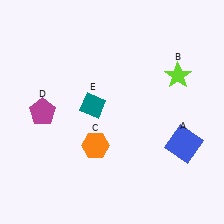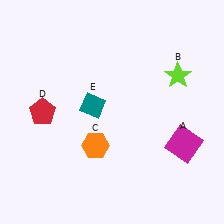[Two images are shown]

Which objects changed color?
A changed from blue to magenta. D changed from magenta to red.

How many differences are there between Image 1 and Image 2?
There are 2 differences between the two images.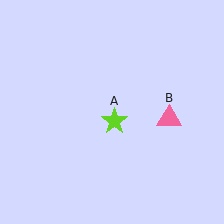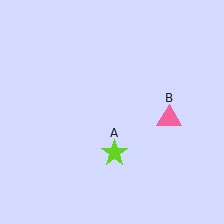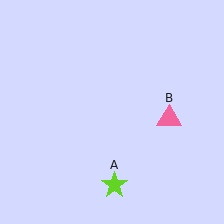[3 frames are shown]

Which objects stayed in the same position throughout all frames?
Pink triangle (object B) remained stationary.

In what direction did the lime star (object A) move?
The lime star (object A) moved down.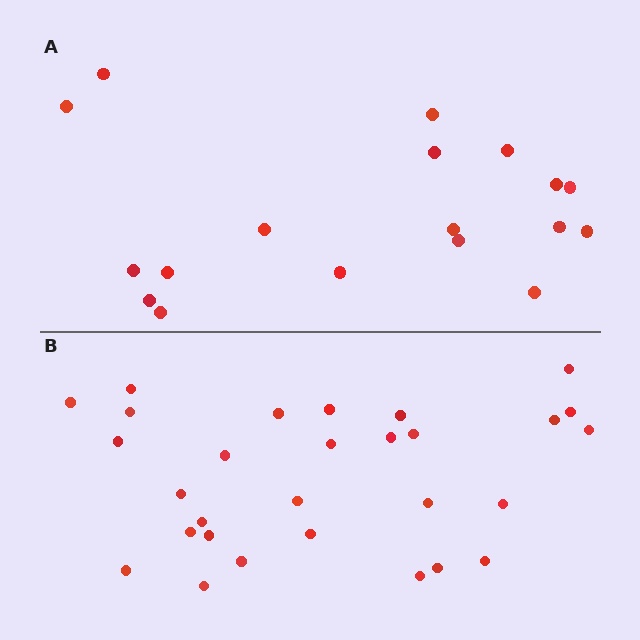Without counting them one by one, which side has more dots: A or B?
Region B (the bottom region) has more dots.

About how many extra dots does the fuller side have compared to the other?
Region B has roughly 12 or so more dots than region A.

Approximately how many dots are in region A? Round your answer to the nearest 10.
About 20 dots. (The exact count is 18, which rounds to 20.)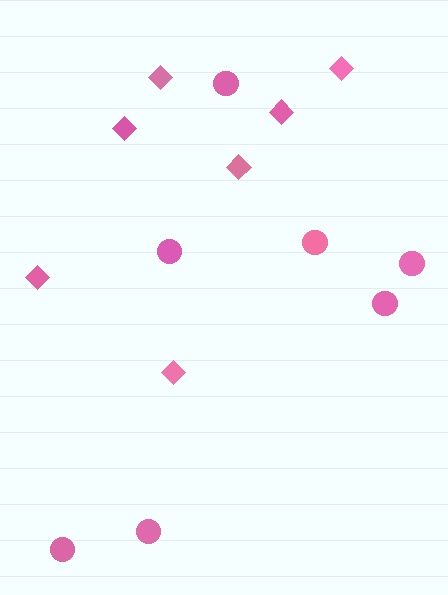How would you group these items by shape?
There are 2 groups: one group of circles (7) and one group of diamonds (7).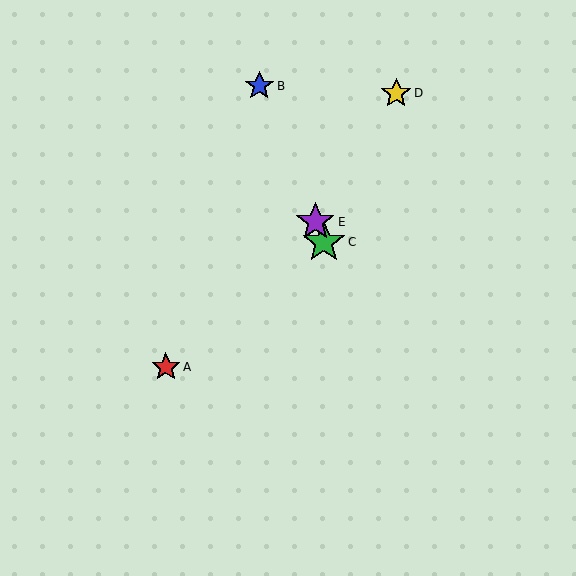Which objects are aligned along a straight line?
Objects B, C, E are aligned along a straight line.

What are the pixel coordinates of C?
Object C is at (324, 242).